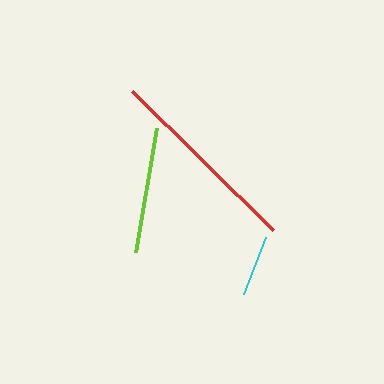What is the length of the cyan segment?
The cyan segment is approximately 60 pixels long.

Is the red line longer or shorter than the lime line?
The red line is longer than the lime line.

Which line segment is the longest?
The red line is the longest at approximately 198 pixels.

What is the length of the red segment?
The red segment is approximately 198 pixels long.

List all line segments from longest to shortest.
From longest to shortest: red, lime, cyan.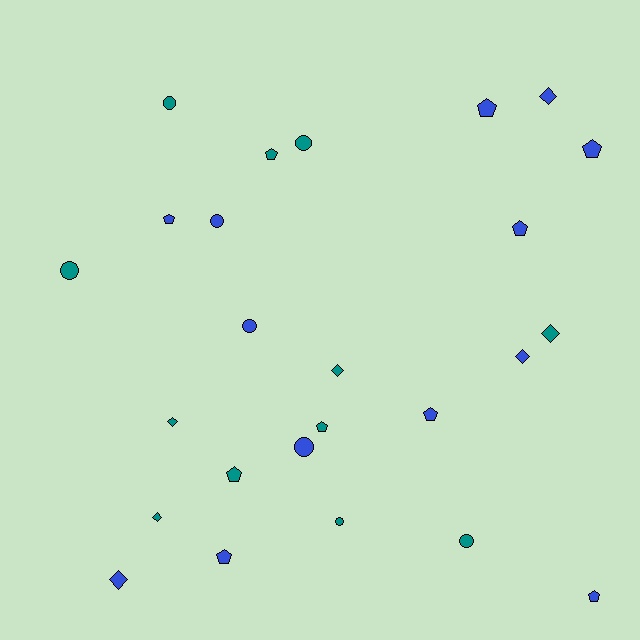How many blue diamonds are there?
There are 3 blue diamonds.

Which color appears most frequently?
Blue, with 13 objects.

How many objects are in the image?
There are 25 objects.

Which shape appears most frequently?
Pentagon, with 10 objects.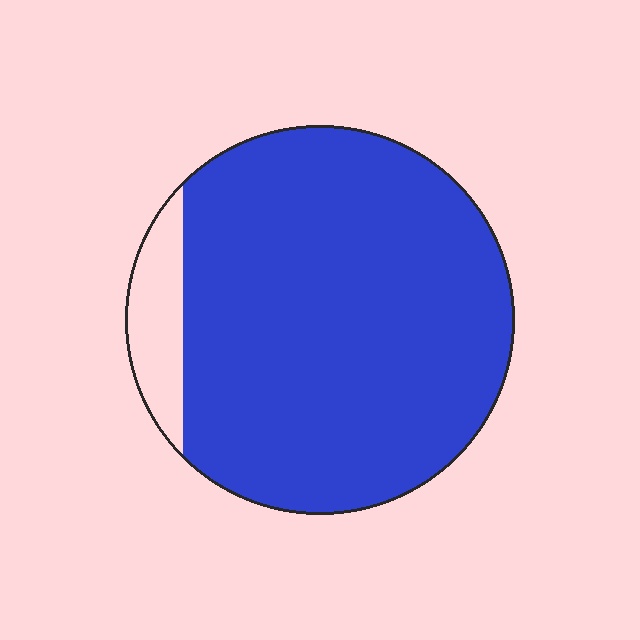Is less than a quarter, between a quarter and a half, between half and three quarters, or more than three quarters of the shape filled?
More than three quarters.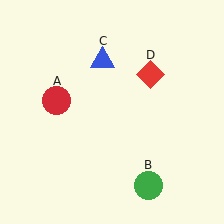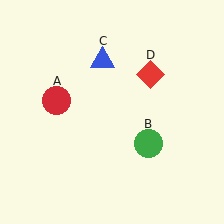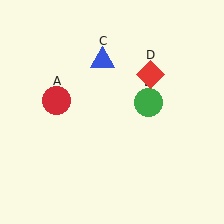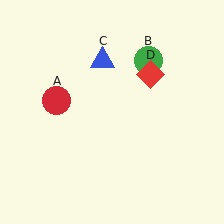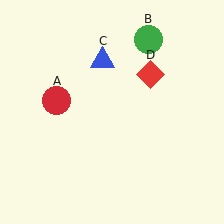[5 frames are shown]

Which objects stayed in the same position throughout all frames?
Red circle (object A) and blue triangle (object C) and red diamond (object D) remained stationary.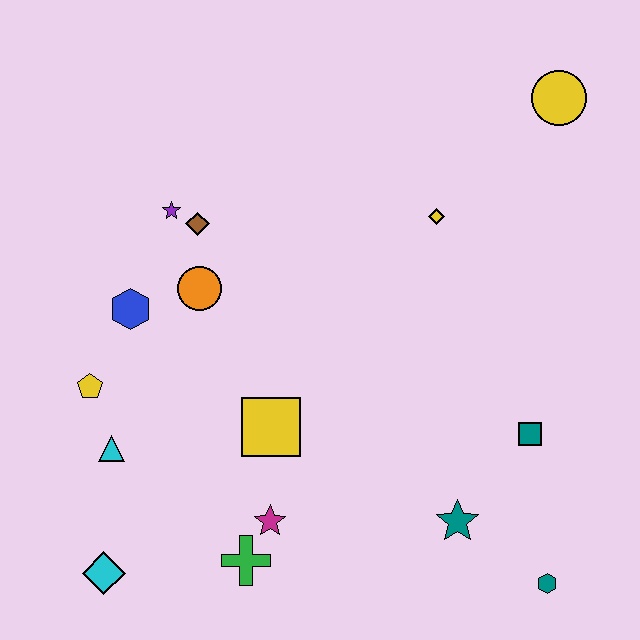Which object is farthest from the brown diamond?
The teal hexagon is farthest from the brown diamond.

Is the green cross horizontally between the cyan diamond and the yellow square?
Yes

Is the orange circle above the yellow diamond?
No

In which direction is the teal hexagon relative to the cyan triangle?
The teal hexagon is to the right of the cyan triangle.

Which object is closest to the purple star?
The brown diamond is closest to the purple star.